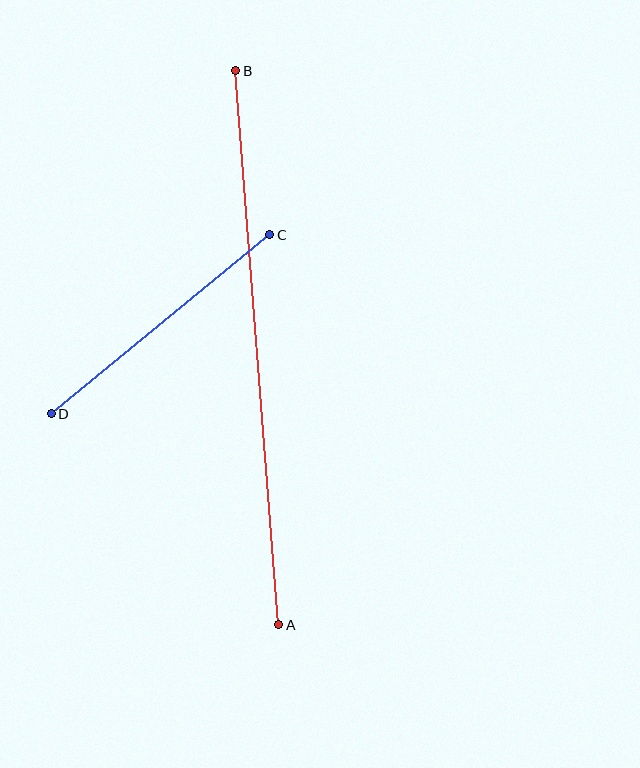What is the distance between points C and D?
The distance is approximately 282 pixels.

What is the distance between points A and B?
The distance is approximately 556 pixels.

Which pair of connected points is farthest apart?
Points A and B are farthest apart.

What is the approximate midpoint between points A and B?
The midpoint is at approximately (257, 348) pixels.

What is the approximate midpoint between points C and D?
The midpoint is at approximately (161, 324) pixels.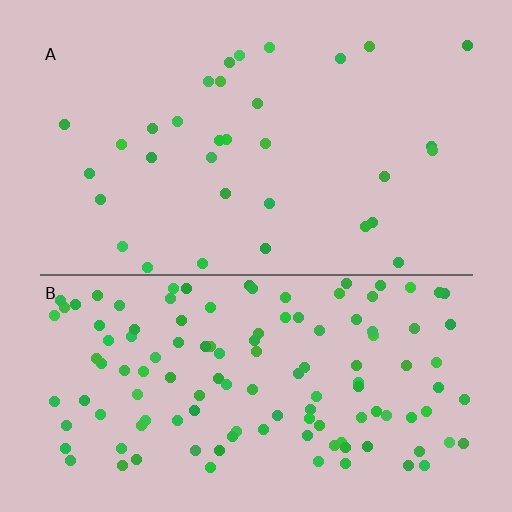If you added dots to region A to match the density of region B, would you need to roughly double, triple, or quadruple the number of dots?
Approximately quadruple.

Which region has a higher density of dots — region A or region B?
B (the bottom).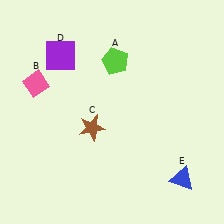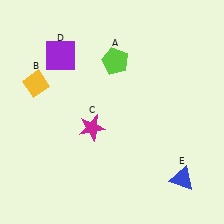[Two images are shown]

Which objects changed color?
B changed from pink to yellow. C changed from brown to magenta.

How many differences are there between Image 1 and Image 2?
There are 2 differences between the two images.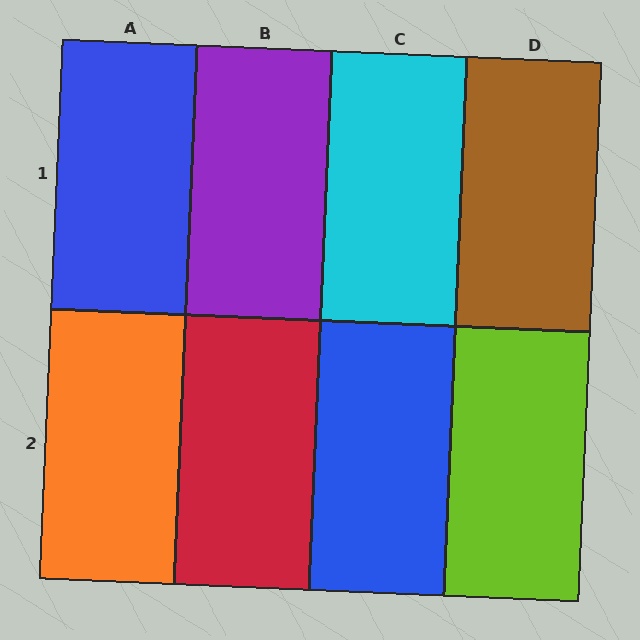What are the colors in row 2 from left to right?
Orange, red, blue, lime.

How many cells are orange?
1 cell is orange.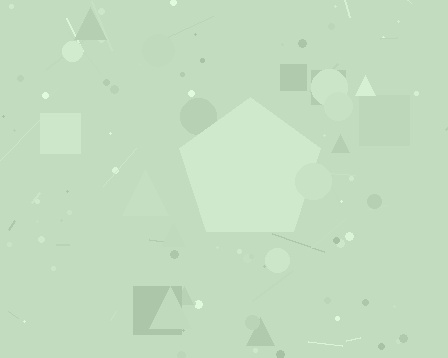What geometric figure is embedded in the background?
A pentagon is embedded in the background.